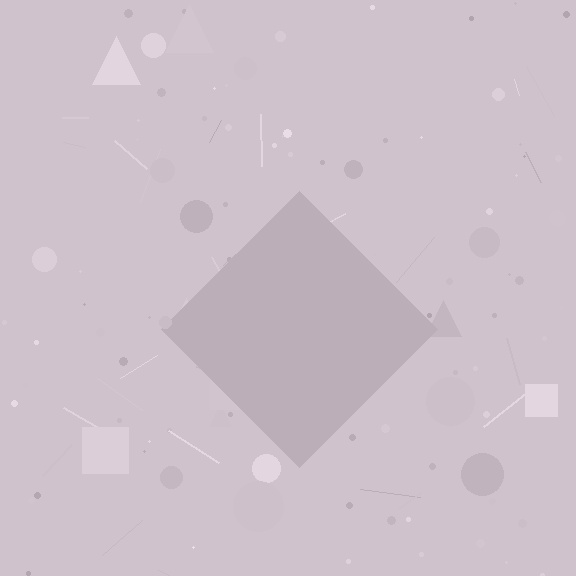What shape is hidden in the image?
A diamond is hidden in the image.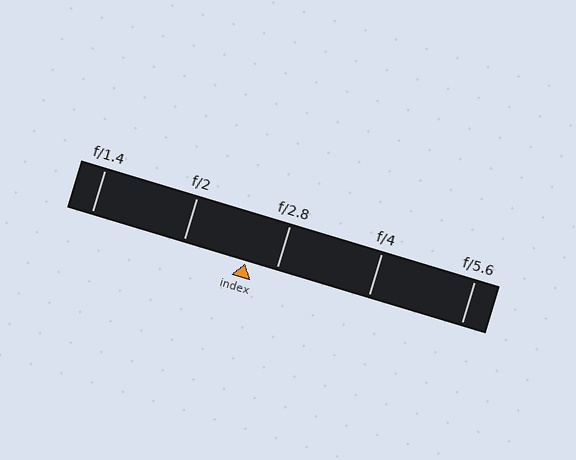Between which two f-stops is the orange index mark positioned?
The index mark is between f/2 and f/2.8.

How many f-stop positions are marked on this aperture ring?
There are 5 f-stop positions marked.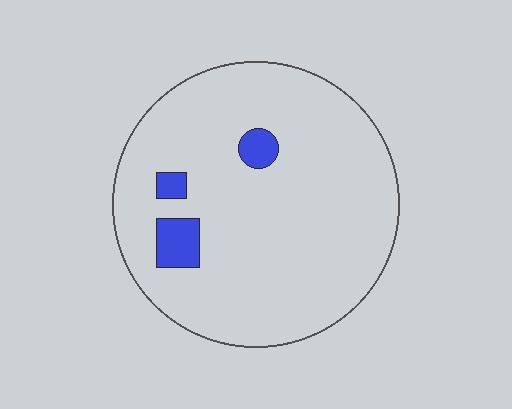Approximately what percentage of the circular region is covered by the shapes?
Approximately 5%.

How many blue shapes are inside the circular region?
3.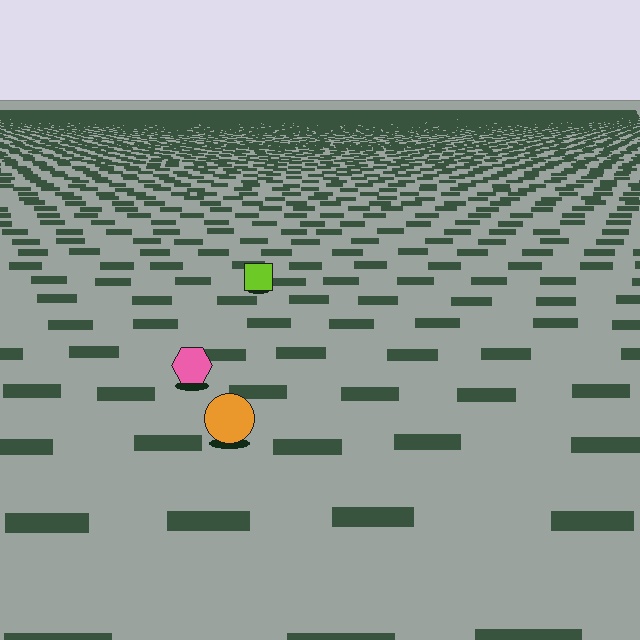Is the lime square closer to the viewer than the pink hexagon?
No. The pink hexagon is closer — you can tell from the texture gradient: the ground texture is coarser near it.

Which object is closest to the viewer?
The orange circle is closest. The texture marks near it are larger and more spread out.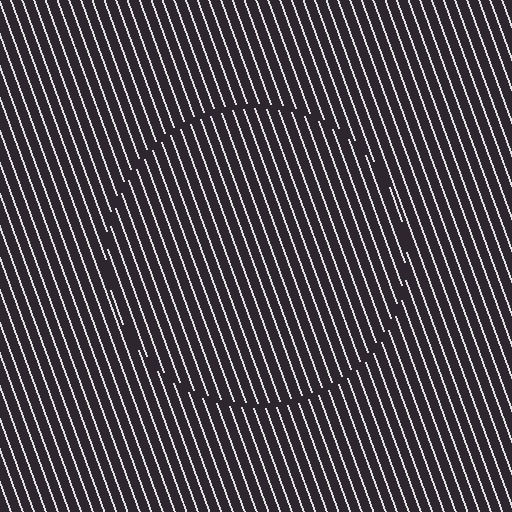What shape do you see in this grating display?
An illusory circle. The interior of the shape contains the same grating, shifted by half a period — the contour is defined by the phase discontinuity where line-ends from the inner and outer gratings abut.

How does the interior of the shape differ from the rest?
The interior of the shape contains the same grating, shifted by half a period — the contour is defined by the phase discontinuity where line-ends from the inner and outer gratings abut.